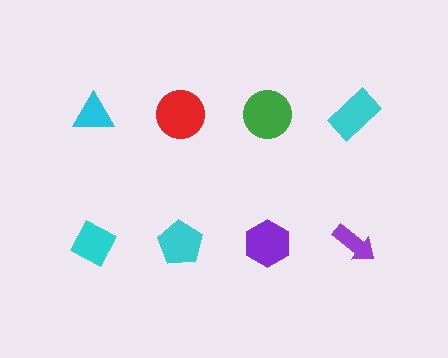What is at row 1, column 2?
A red circle.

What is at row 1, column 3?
A green circle.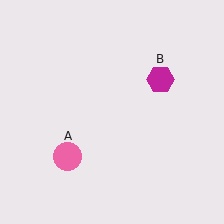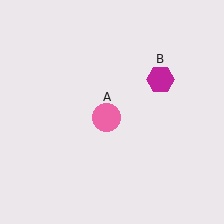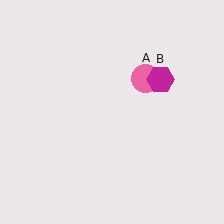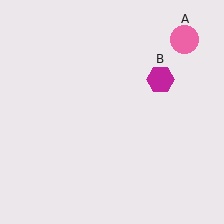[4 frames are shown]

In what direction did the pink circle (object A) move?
The pink circle (object A) moved up and to the right.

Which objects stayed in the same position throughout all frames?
Magenta hexagon (object B) remained stationary.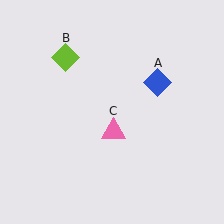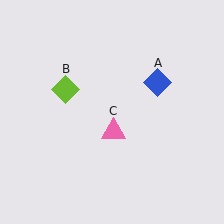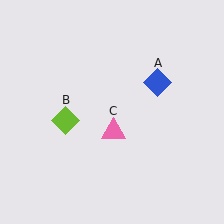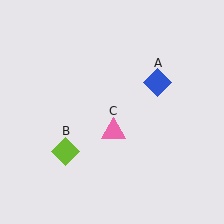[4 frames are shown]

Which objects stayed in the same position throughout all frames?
Blue diamond (object A) and pink triangle (object C) remained stationary.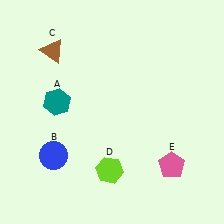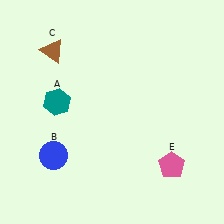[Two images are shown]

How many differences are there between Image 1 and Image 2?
There is 1 difference between the two images.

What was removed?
The lime hexagon (D) was removed in Image 2.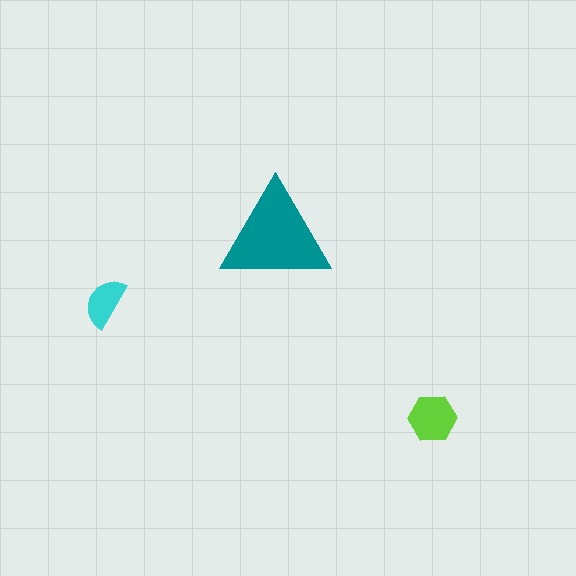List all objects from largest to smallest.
The teal triangle, the lime hexagon, the cyan semicircle.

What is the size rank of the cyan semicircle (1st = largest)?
3rd.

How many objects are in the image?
There are 3 objects in the image.